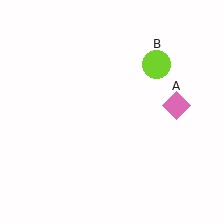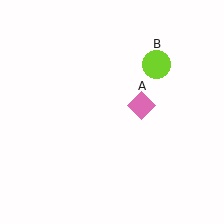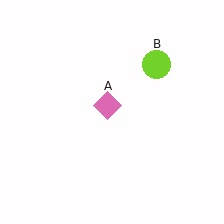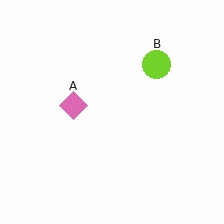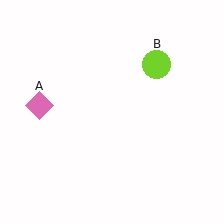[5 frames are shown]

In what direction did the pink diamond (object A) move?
The pink diamond (object A) moved left.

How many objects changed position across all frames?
1 object changed position: pink diamond (object A).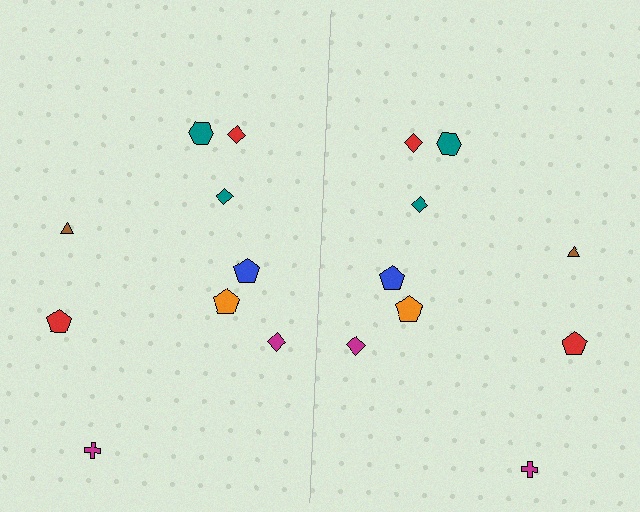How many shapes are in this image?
There are 18 shapes in this image.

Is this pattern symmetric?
Yes, this pattern has bilateral (reflection) symmetry.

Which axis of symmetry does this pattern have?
The pattern has a vertical axis of symmetry running through the center of the image.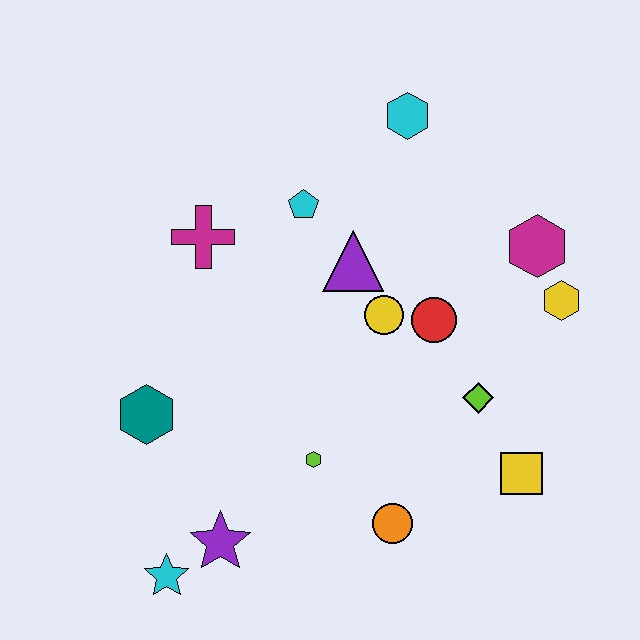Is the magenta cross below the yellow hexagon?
No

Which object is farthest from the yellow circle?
The cyan star is farthest from the yellow circle.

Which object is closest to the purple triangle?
The yellow circle is closest to the purple triangle.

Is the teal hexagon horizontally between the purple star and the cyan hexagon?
No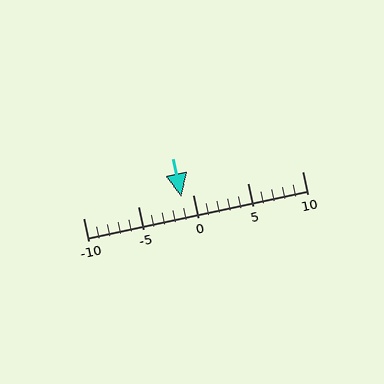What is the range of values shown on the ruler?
The ruler shows values from -10 to 10.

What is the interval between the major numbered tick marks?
The major tick marks are spaced 5 units apart.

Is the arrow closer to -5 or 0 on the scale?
The arrow is closer to 0.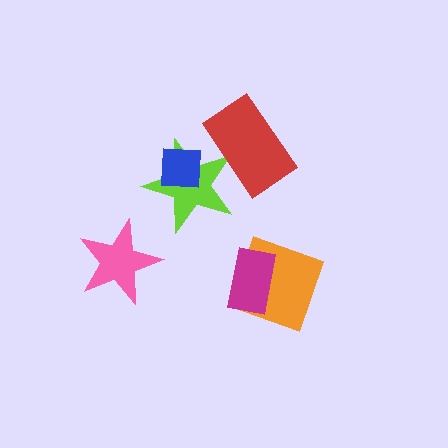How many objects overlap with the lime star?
2 objects overlap with the lime star.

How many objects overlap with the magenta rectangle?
1 object overlaps with the magenta rectangle.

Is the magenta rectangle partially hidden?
No, no other shape covers it.